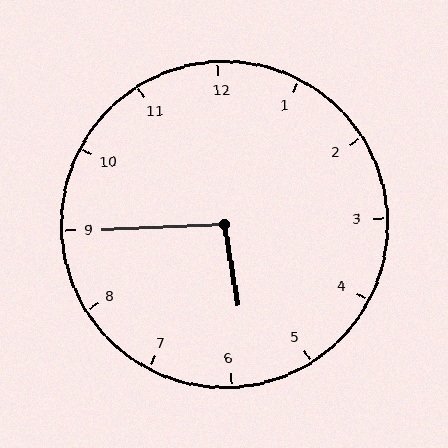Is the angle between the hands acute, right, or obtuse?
It is obtuse.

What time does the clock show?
5:45.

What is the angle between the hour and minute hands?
Approximately 98 degrees.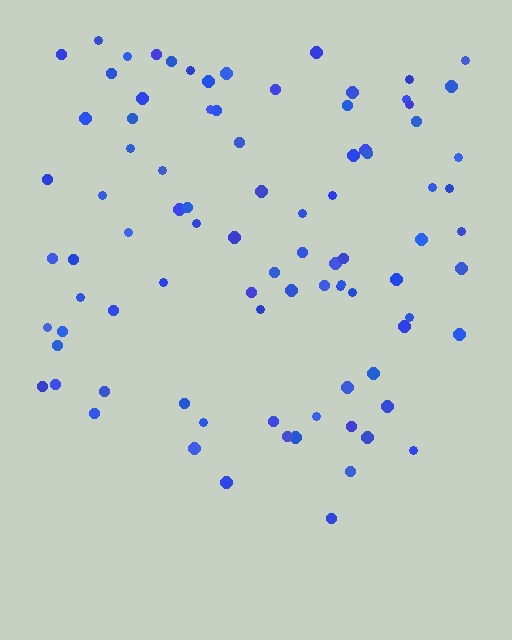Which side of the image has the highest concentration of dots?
The top.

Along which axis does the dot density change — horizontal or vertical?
Vertical.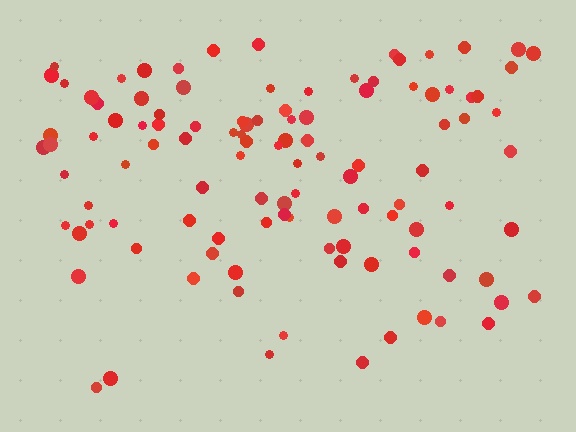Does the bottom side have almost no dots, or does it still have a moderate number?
Still a moderate number, just noticeably fewer than the top.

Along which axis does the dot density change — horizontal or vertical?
Vertical.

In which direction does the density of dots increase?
From bottom to top, with the top side densest.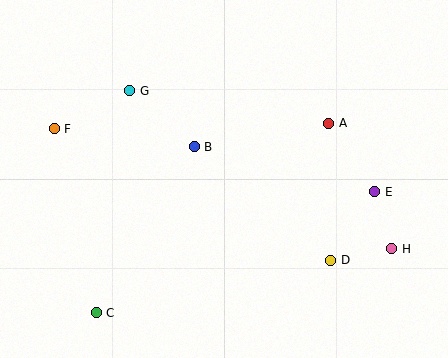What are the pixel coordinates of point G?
Point G is at (130, 91).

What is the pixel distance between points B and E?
The distance between B and E is 186 pixels.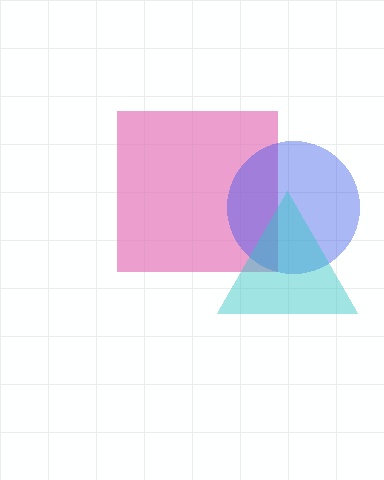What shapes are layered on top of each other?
The layered shapes are: a pink square, a blue circle, a cyan triangle.